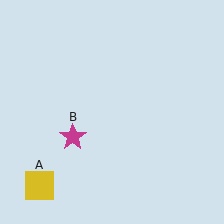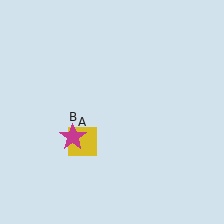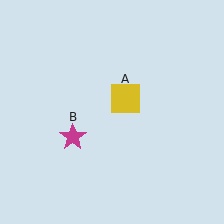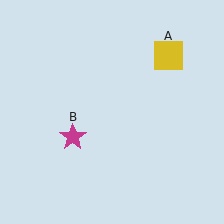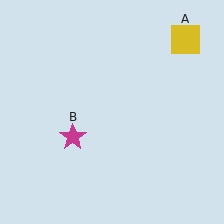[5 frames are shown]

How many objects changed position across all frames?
1 object changed position: yellow square (object A).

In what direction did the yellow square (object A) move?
The yellow square (object A) moved up and to the right.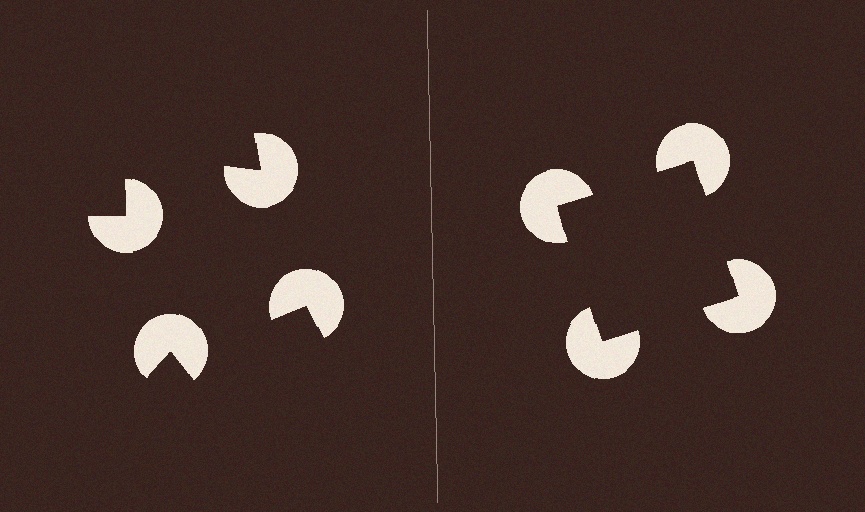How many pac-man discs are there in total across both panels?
8 — 4 on each side.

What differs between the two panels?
The pac-man discs are positioned identically on both sides; only the wedge orientations differ. On the right they align to a square; on the left they are misaligned.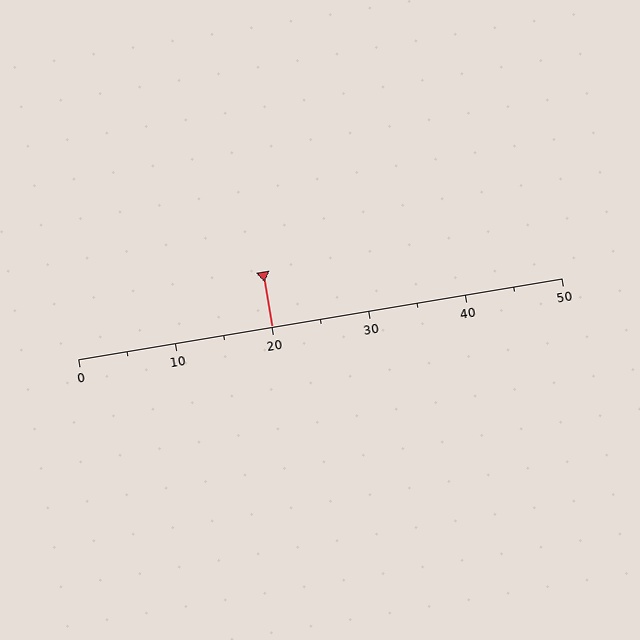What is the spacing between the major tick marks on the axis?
The major ticks are spaced 10 apart.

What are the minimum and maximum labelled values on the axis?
The axis runs from 0 to 50.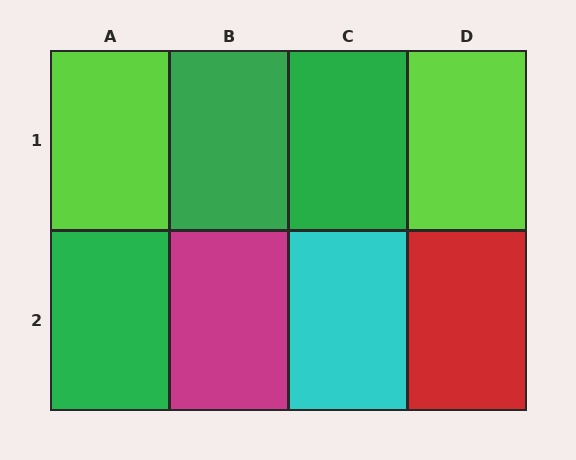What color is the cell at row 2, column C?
Cyan.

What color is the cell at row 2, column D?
Red.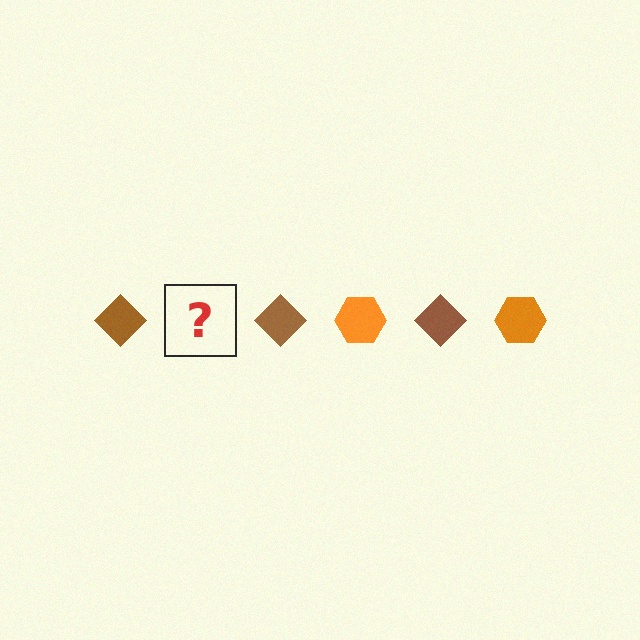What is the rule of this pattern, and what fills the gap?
The rule is that the pattern alternates between brown diamond and orange hexagon. The gap should be filled with an orange hexagon.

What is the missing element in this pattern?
The missing element is an orange hexagon.